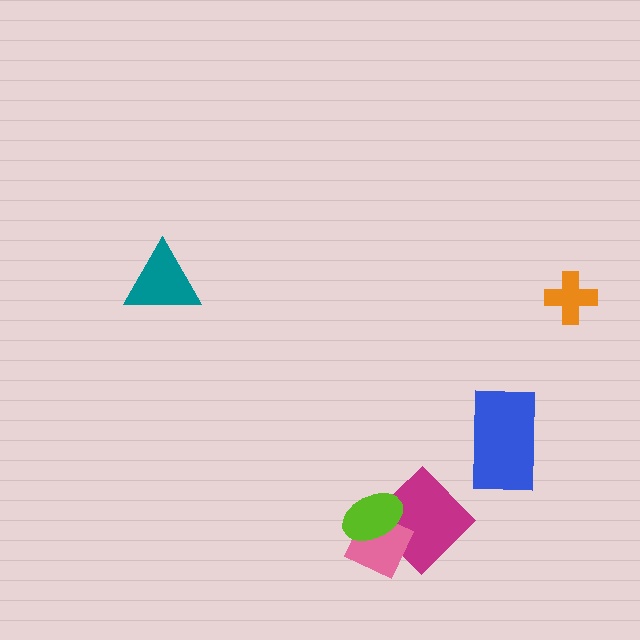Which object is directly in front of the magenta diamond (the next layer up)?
The pink diamond is directly in front of the magenta diamond.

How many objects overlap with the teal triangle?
0 objects overlap with the teal triangle.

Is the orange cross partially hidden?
No, no other shape covers it.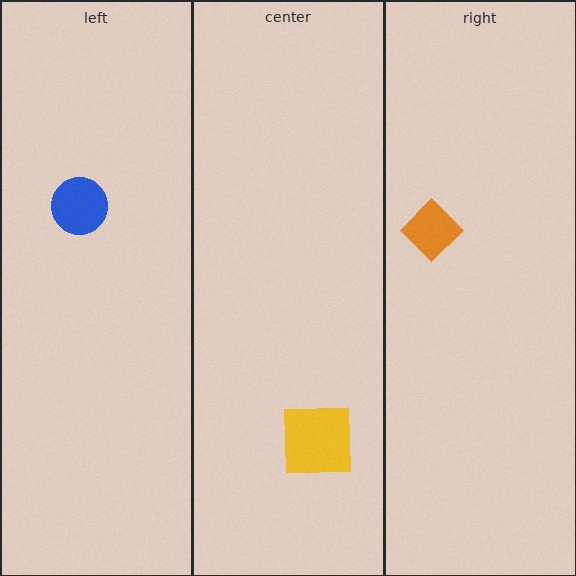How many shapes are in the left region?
1.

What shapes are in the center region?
The yellow square.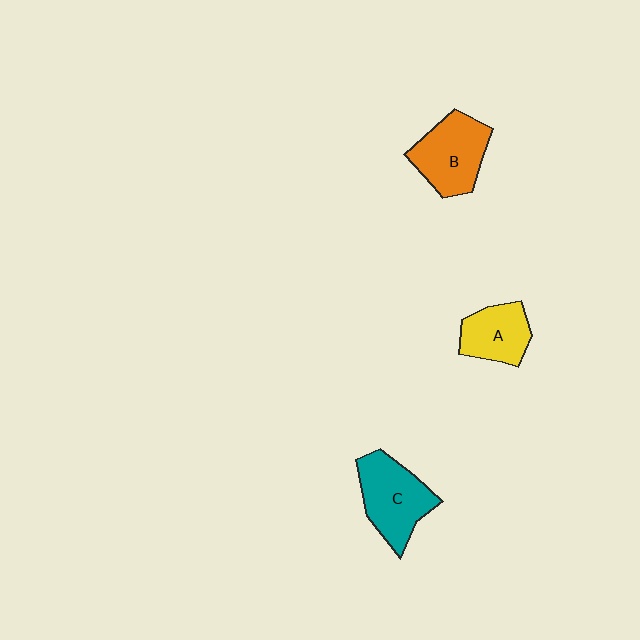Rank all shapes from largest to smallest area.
From largest to smallest: C (teal), B (orange), A (yellow).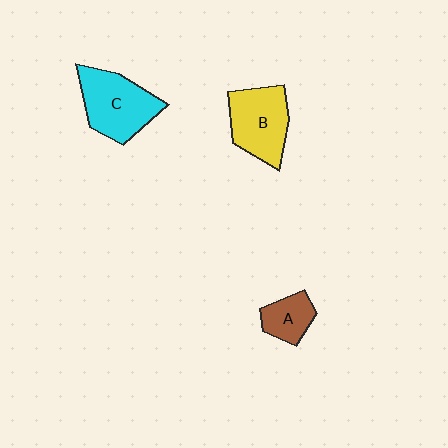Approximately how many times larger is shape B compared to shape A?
Approximately 2.0 times.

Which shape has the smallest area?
Shape A (brown).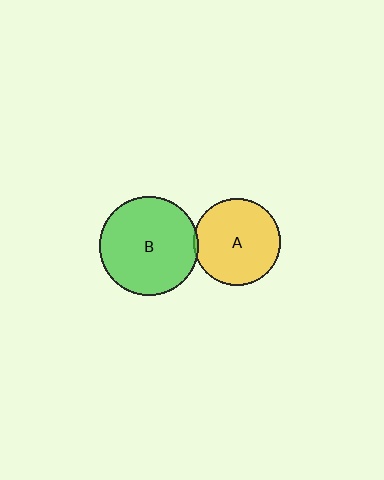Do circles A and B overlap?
Yes.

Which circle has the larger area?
Circle B (green).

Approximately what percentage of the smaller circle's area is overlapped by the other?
Approximately 5%.